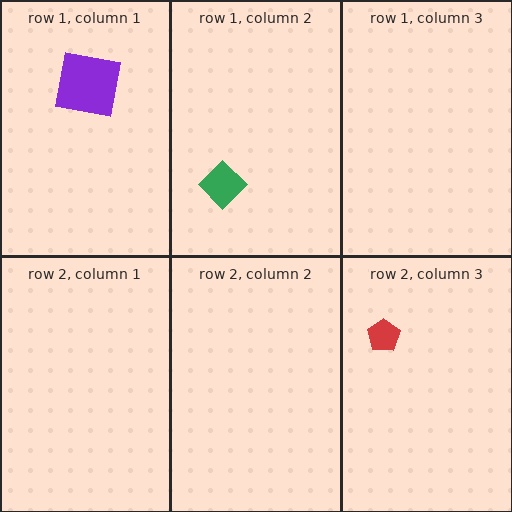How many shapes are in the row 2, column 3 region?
1.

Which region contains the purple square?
The row 1, column 1 region.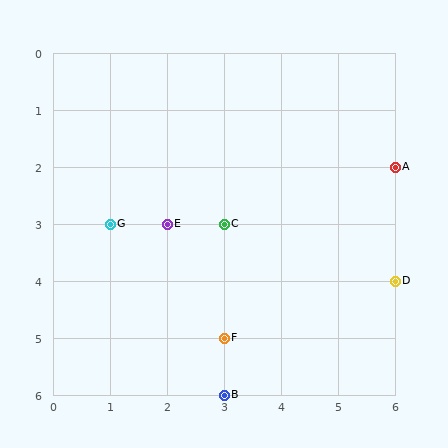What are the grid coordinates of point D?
Point D is at grid coordinates (6, 4).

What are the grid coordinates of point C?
Point C is at grid coordinates (3, 3).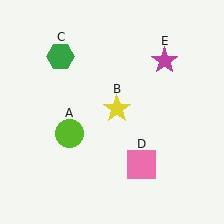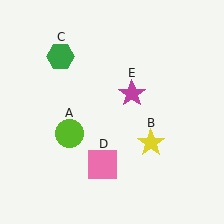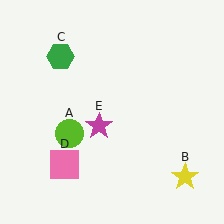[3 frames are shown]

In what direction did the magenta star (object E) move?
The magenta star (object E) moved down and to the left.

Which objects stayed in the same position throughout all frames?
Lime circle (object A) and green hexagon (object C) remained stationary.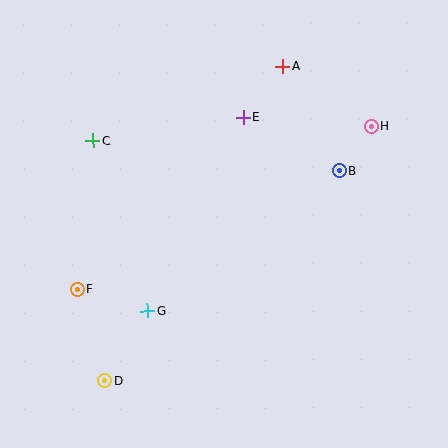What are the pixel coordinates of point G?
Point G is at (147, 311).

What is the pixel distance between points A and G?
The distance between A and G is 280 pixels.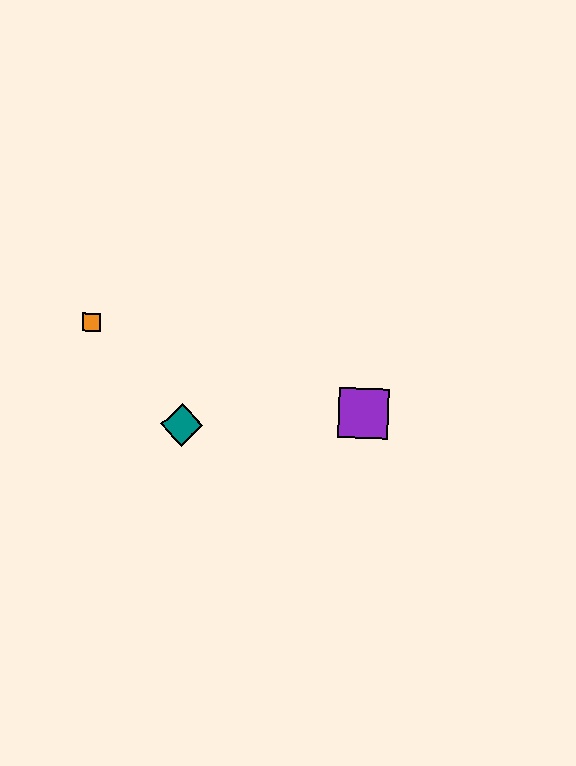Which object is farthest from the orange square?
The purple square is farthest from the orange square.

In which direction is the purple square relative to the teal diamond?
The purple square is to the right of the teal diamond.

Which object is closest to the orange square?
The teal diamond is closest to the orange square.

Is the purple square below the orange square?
Yes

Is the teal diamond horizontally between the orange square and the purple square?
Yes